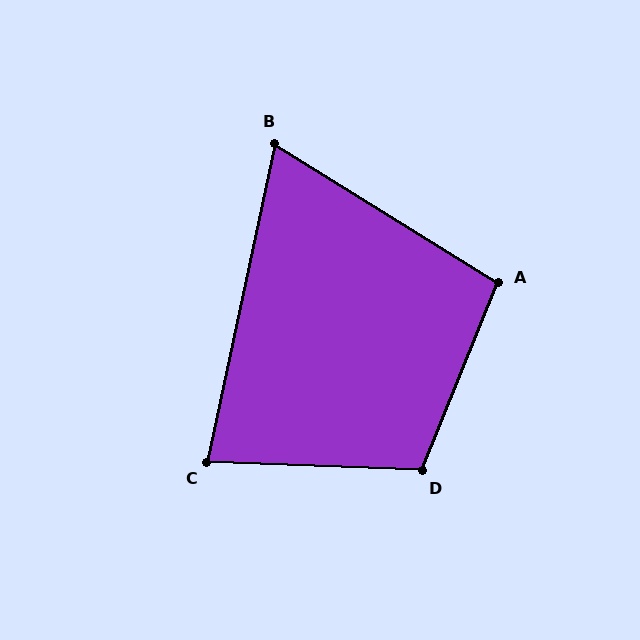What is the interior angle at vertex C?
Approximately 80 degrees (acute).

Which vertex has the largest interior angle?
D, at approximately 110 degrees.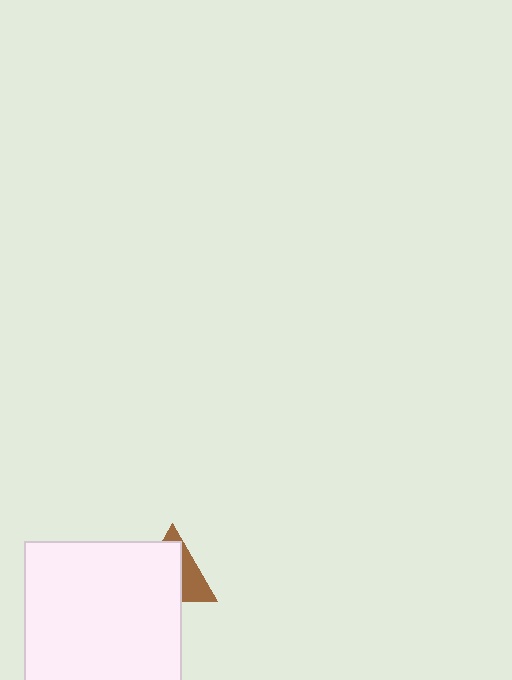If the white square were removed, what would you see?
You would see the complete brown triangle.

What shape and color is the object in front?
The object in front is a white square.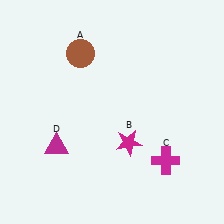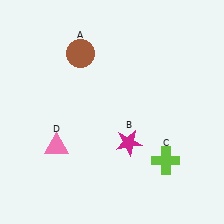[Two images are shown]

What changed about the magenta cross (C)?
In Image 1, C is magenta. In Image 2, it changed to lime.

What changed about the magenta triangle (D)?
In Image 1, D is magenta. In Image 2, it changed to pink.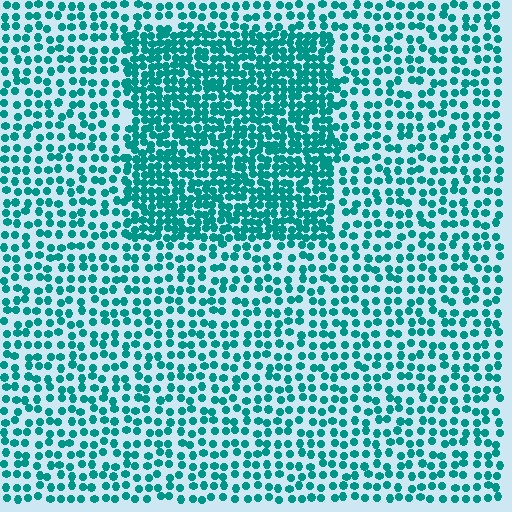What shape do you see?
I see a rectangle.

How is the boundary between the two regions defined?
The boundary is defined by a change in element density (approximately 2.0x ratio). All elements are the same color, size, and shape.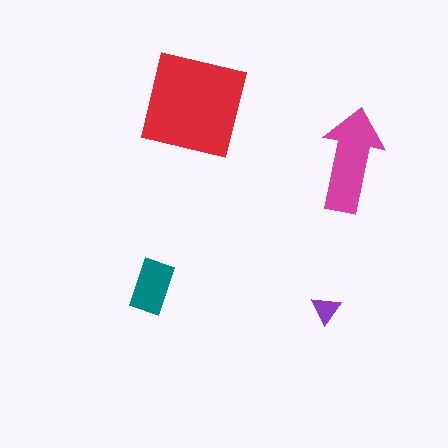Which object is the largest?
The red square.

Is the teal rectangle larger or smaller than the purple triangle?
Larger.